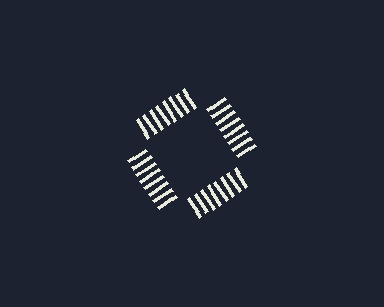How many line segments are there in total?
32 — 8 along each of the 4 edges.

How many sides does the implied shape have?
4 sides — the line-ends trace a square.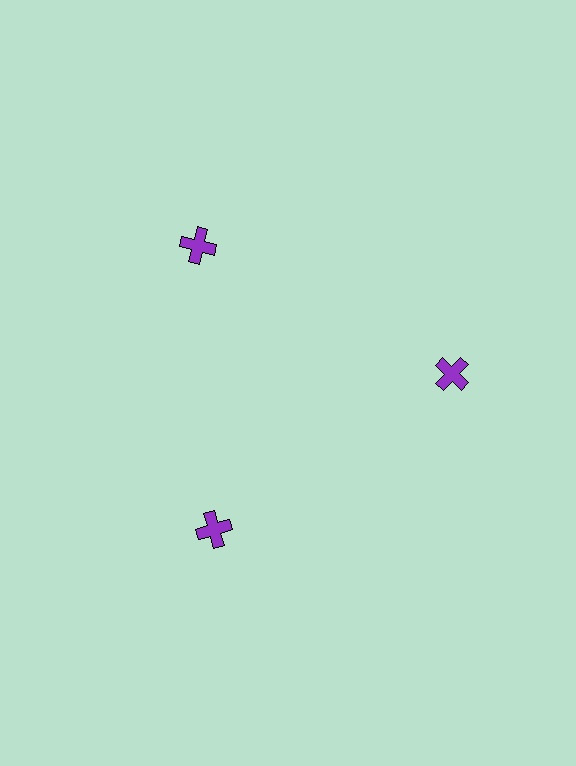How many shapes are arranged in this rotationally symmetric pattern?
There are 3 shapes, arranged in 3 groups of 1.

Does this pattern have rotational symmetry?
Yes, this pattern has 3-fold rotational symmetry. It looks the same after rotating 120 degrees around the center.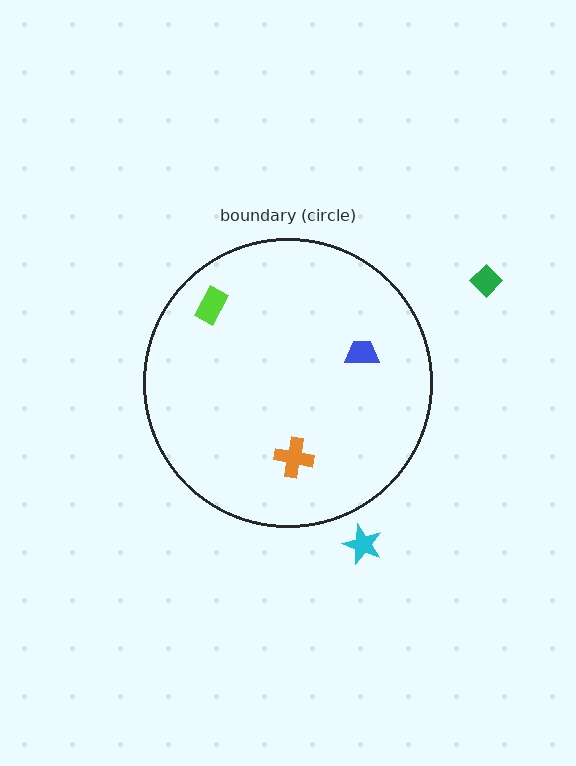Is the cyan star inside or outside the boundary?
Outside.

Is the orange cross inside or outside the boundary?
Inside.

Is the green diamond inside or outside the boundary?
Outside.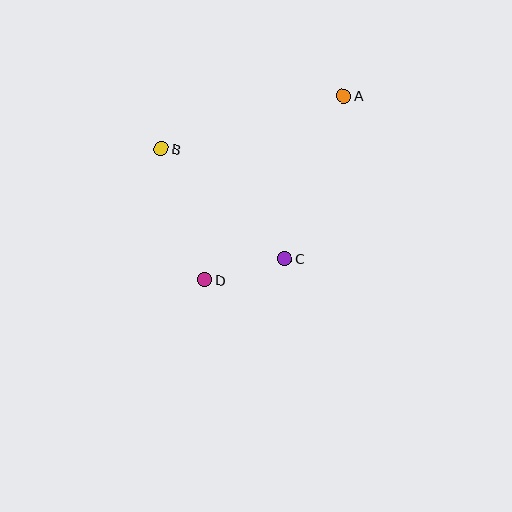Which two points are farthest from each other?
Points A and D are farthest from each other.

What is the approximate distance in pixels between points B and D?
The distance between B and D is approximately 138 pixels.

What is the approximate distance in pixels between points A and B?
The distance between A and B is approximately 190 pixels.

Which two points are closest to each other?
Points C and D are closest to each other.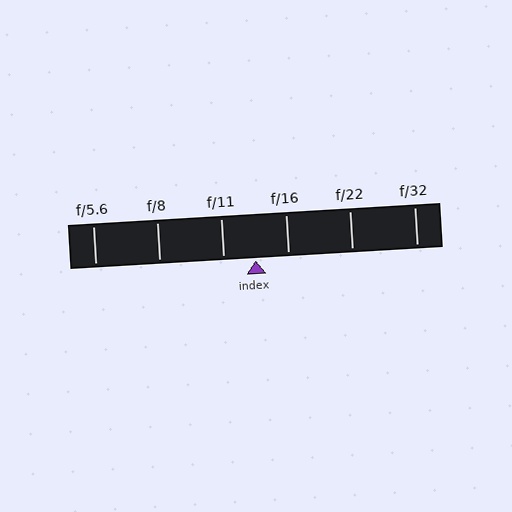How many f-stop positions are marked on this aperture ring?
There are 6 f-stop positions marked.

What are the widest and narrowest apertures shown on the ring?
The widest aperture shown is f/5.6 and the narrowest is f/32.